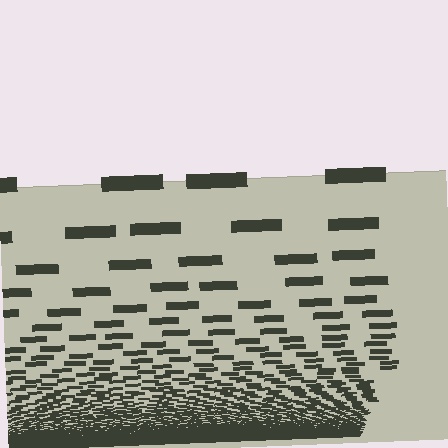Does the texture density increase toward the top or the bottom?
Density increases toward the bottom.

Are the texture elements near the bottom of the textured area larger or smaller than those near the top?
Smaller. The gradient is inverted — elements near the bottom are smaller and denser.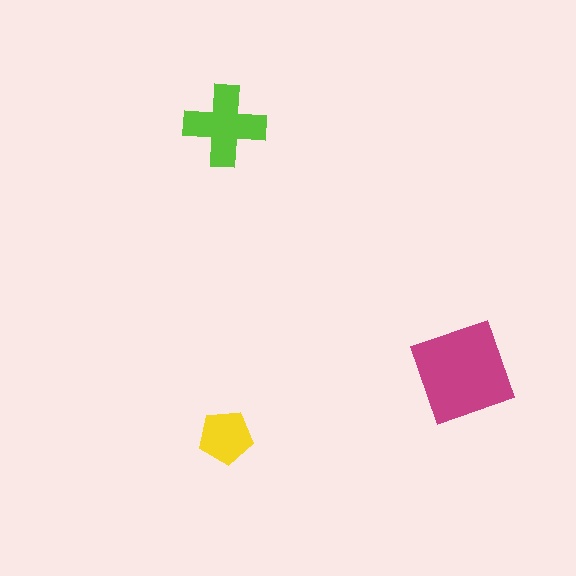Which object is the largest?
The magenta diamond.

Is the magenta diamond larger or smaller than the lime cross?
Larger.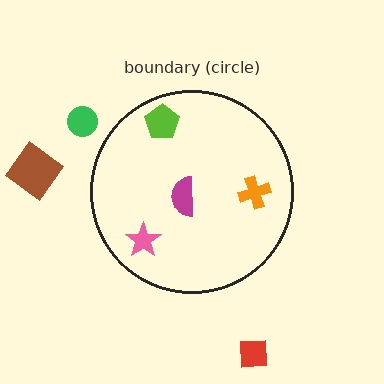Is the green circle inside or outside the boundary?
Outside.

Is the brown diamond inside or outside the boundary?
Outside.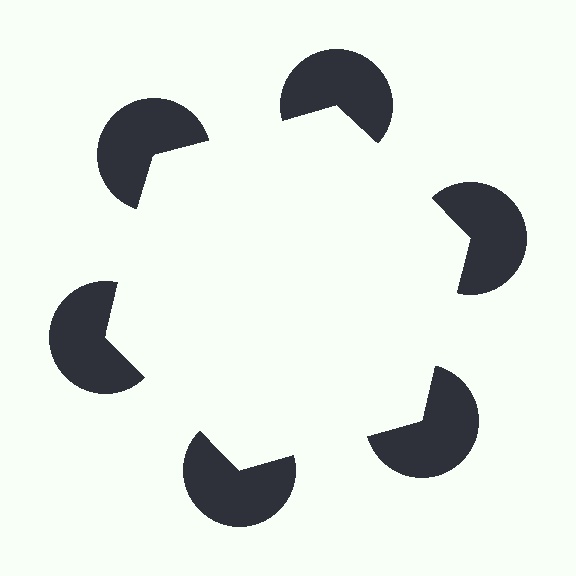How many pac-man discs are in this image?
There are 6 — one at each vertex of the illusory hexagon.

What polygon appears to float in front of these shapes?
An illusory hexagon — its edges are inferred from the aligned wedge cuts in the pac-man discs, not physically drawn.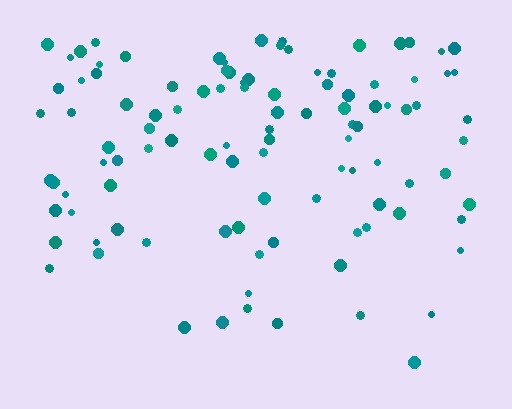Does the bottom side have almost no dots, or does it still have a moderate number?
Still a moderate number, just noticeably fewer than the top.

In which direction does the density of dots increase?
From bottom to top, with the top side densest.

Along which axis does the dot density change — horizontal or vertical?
Vertical.